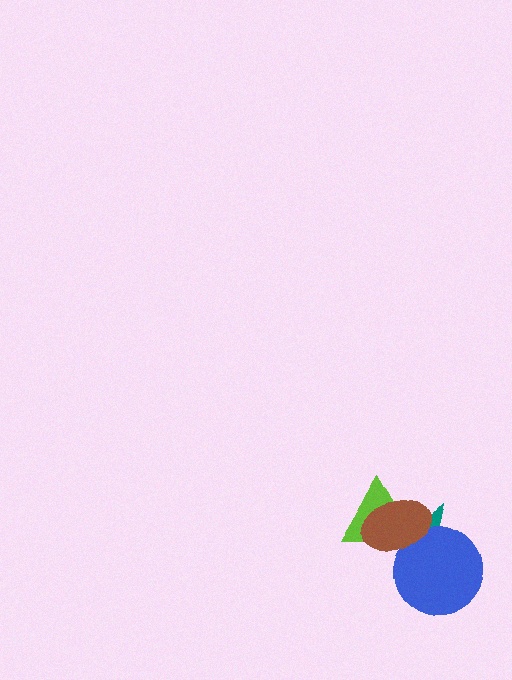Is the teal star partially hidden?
Yes, it is partially covered by another shape.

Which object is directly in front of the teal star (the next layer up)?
The blue circle is directly in front of the teal star.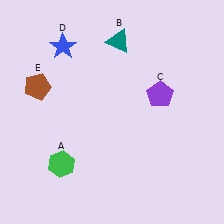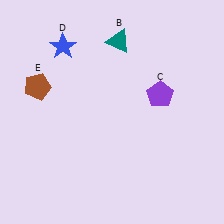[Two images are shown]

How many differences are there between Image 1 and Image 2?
There is 1 difference between the two images.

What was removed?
The green hexagon (A) was removed in Image 2.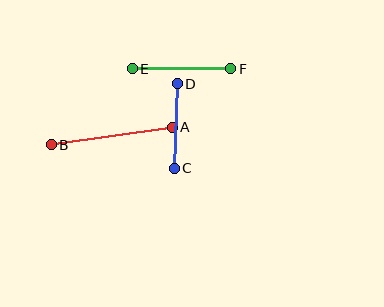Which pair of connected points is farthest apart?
Points A and B are farthest apart.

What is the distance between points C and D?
The distance is approximately 84 pixels.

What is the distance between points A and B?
The distance is approximately 122 pixels.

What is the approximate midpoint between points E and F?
The midpoint is at approximately (182, 69) pixels.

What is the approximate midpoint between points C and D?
The midpoint is at approximately (176, 126) pixels.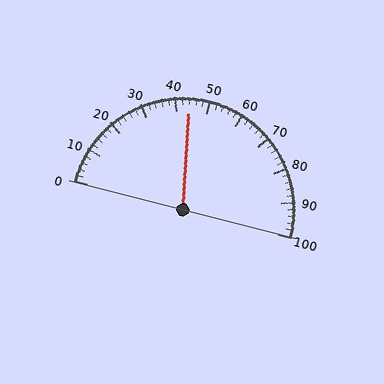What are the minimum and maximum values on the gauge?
The gauge ranges from 0 to 100.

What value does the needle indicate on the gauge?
The needle indicates approximately 44.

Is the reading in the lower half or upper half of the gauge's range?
The reading is in the lower half of the range (0 to 100).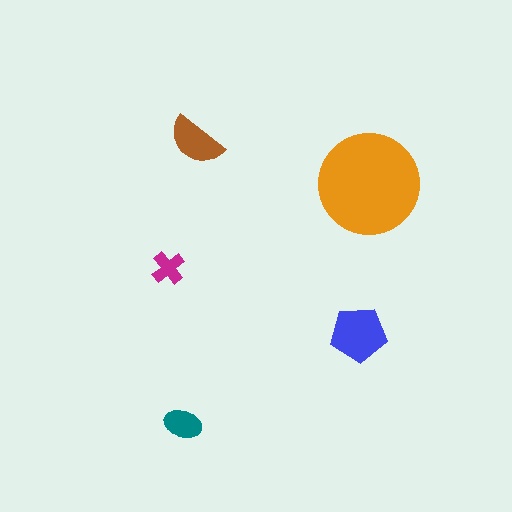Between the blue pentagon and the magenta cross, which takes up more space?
The blue pentagon.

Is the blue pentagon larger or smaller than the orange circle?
Smaller.